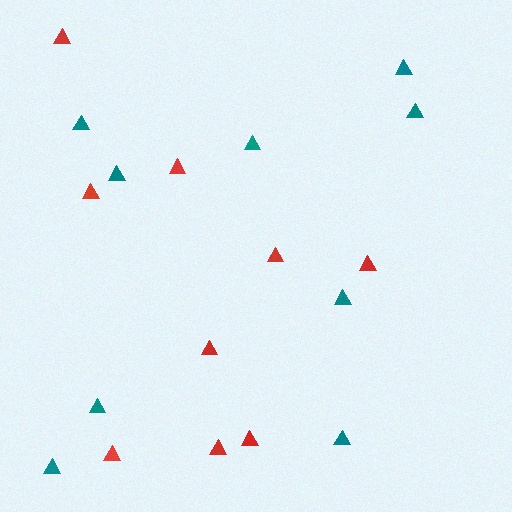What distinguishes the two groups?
There are 2 groups: one group of red triangles (9) and one group of teal triangles (9).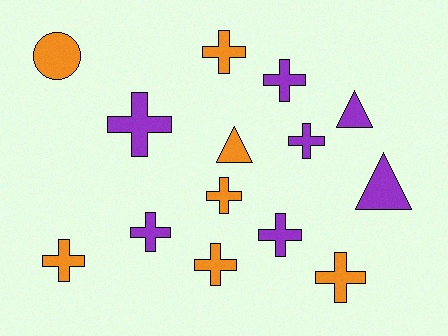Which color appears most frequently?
Orange, with 7 objects.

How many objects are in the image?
There are 14 objects.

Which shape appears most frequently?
Cross, with 10 objects.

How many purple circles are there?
There are no purple circles.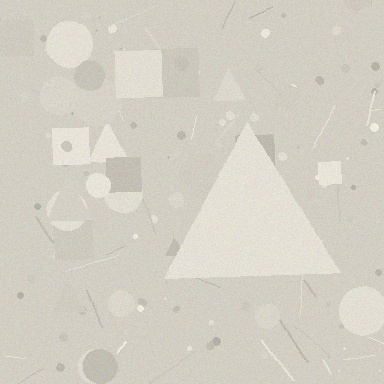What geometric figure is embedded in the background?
A triangle is embedded in the background.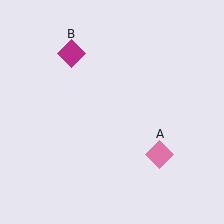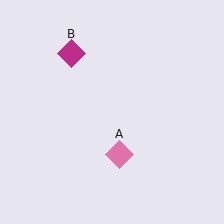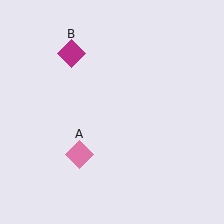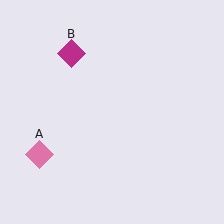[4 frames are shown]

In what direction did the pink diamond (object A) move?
The pink diamond (object A) moved left.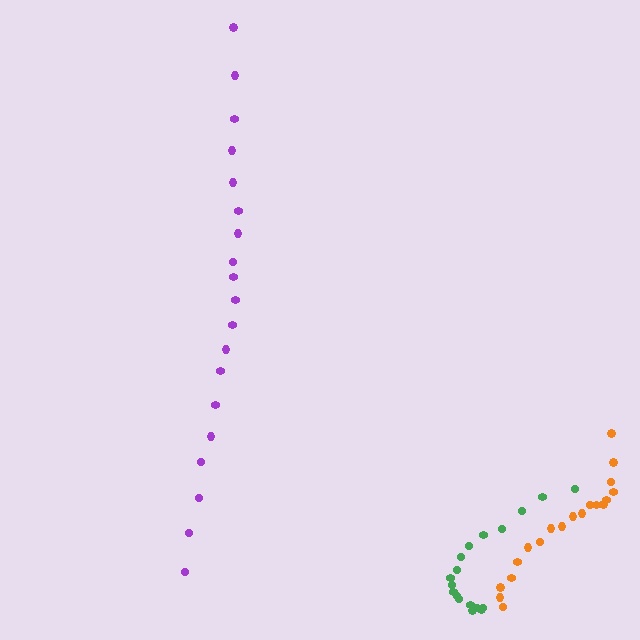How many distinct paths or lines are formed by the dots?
There are 3 distinct paths.